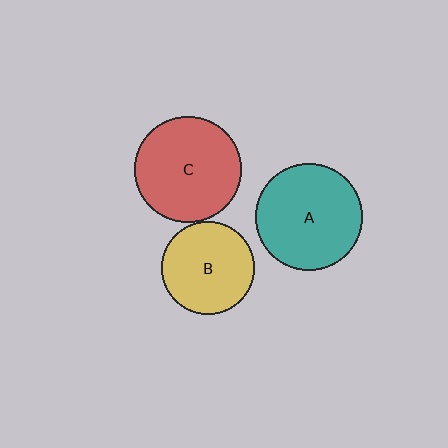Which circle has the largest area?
Circle C (red).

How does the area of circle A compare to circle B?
Approximately 1.3 times.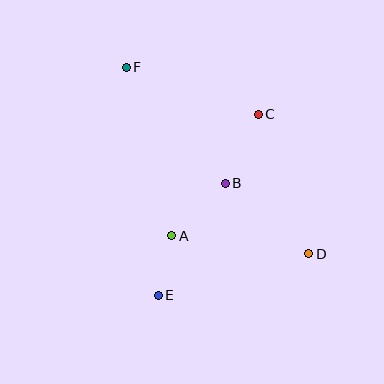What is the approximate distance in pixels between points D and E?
The distance between D and E is approximately 156 pixels.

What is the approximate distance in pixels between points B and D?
The distance between B and D is approximately 109 pixels.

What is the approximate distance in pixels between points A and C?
The distance between A and C is approximately 149 pixels.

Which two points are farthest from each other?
Points D and F are farthest from each other.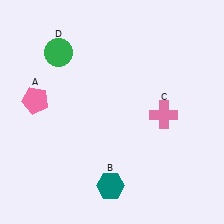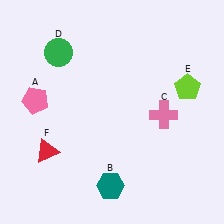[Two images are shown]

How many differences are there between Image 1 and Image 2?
There are 2 differences between the two images.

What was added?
A lime pentagon (E), a red triangle (F) were added in Image 2.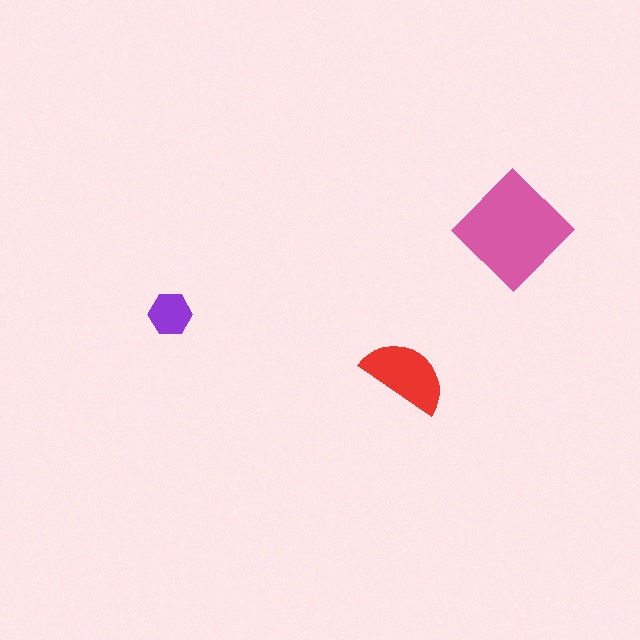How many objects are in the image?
There are 3 objects in the image.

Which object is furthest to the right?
The pink diamond is rightmost.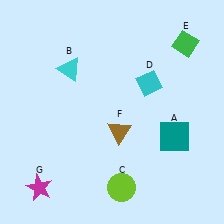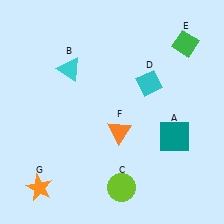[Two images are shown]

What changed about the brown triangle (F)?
In Image 1, F is brown. In Image 2, it changed to orange.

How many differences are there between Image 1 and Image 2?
There are 2 differences between the two images.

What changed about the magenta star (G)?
In Image 1, G is magenta. In Image 2, it changed to orange.